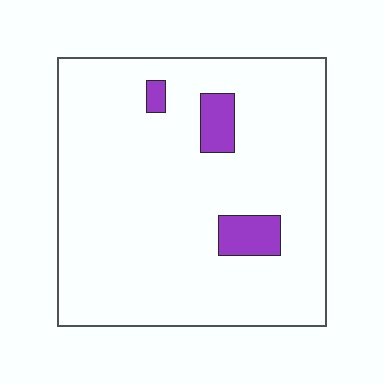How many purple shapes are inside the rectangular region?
3.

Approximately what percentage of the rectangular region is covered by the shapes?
Approximately 5%.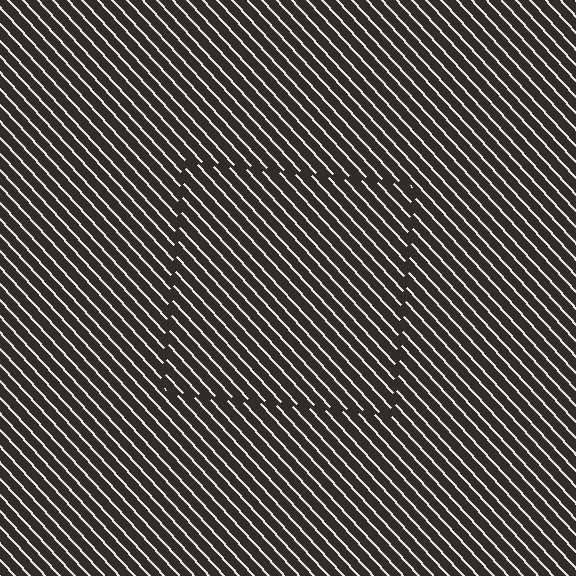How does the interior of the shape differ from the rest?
The interior of the shape contains the same grating, shifted by half a period — the contour is defined by the phase discontinuity where line-ends from the inner and outer gratings abut.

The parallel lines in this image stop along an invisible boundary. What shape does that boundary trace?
An illusory square. The interior of the shape contains the same grating, shifted by half a period — the contour is defined by the phase discontinuity where line-ends from the inner and outer gratings abut.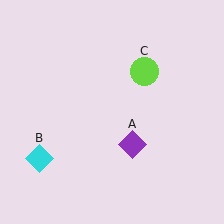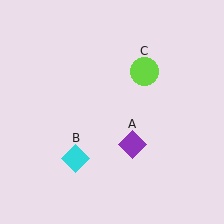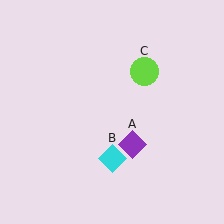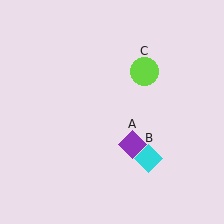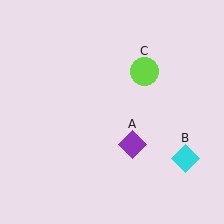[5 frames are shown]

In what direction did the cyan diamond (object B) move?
The cyan diamond (object B) moved right.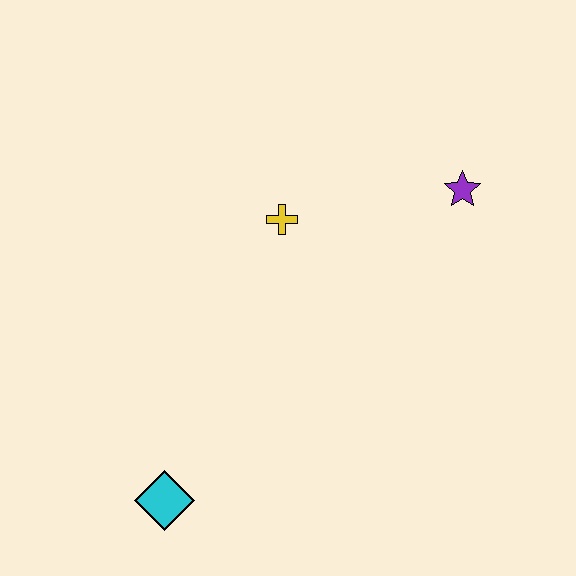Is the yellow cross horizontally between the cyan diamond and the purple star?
Yes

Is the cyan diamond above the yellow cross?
No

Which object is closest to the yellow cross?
The purple star is closest to the yellow cross.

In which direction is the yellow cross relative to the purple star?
The yellow cross is to the left of the purple star.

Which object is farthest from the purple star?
The cyan diamond is farthest from the purple star.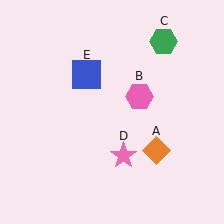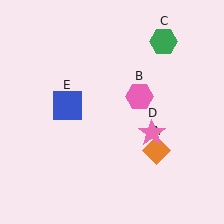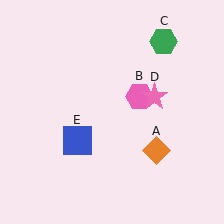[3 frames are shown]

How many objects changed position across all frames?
2 objects changed position: pink star (object D), blue square (object E).